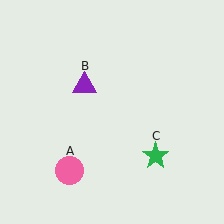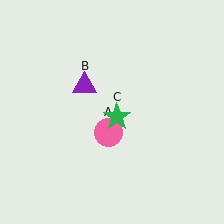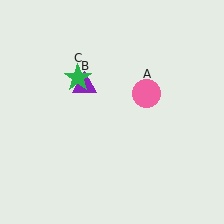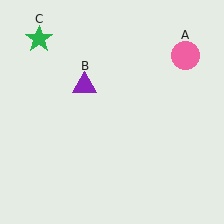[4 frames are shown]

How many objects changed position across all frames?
2 objects changed position: pink circle (object A), green star (object C).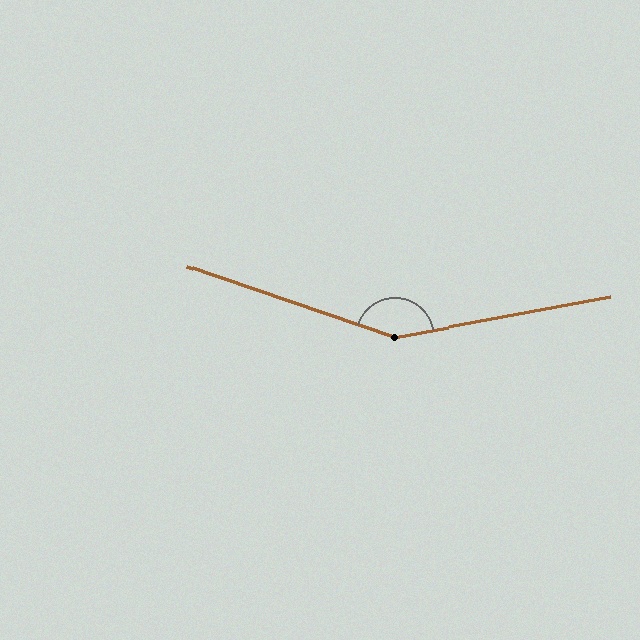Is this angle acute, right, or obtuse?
It is obtuse.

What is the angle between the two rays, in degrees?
Approximately 151 degrees.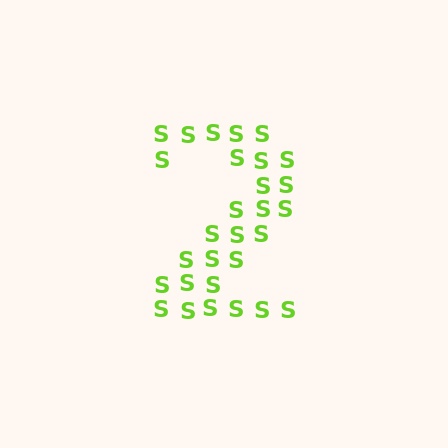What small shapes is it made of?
It is made of small letter S's.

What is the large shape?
The large shape is the digit 2.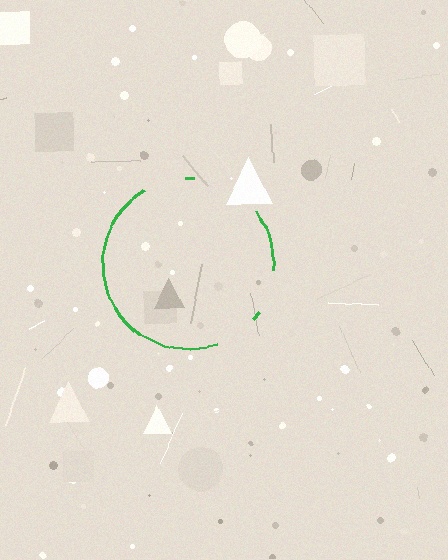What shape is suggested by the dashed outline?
The dashed outline suggests a circle.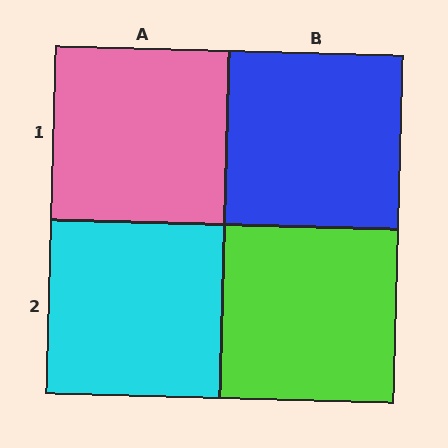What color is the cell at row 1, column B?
Blue.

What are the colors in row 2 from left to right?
Cyan, lime.